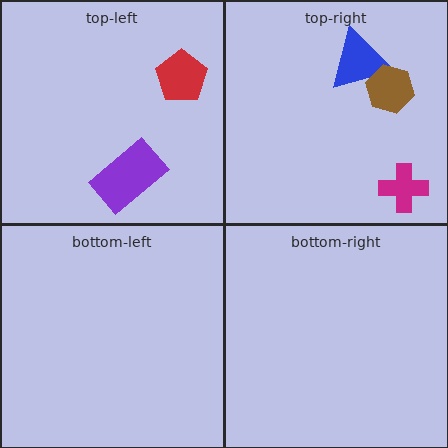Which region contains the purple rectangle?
The top-left region.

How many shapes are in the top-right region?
3.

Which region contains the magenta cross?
The top-right region.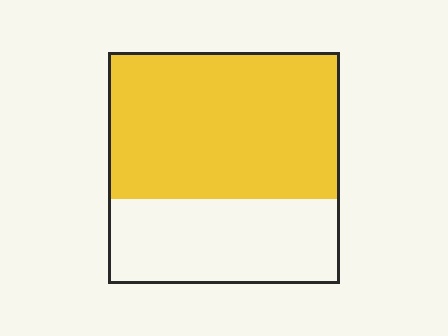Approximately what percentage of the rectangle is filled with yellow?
Approximately 65%.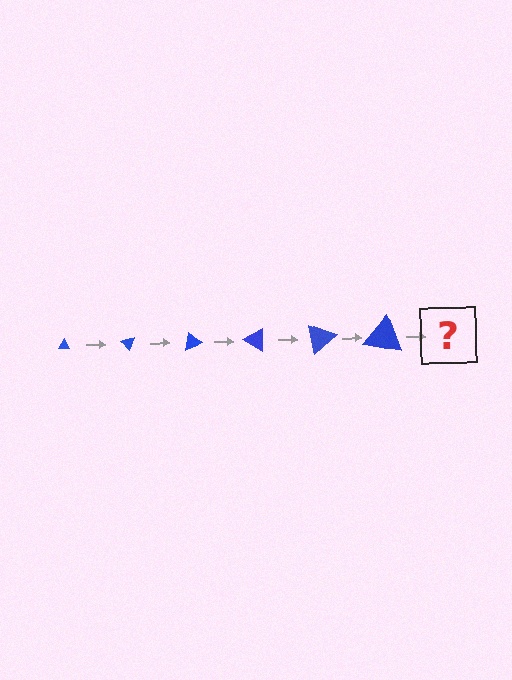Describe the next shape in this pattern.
It should be a triangle, larger than the previous one and rotated 300 degrees from the start.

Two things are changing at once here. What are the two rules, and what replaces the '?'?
The two rules are that the triangle grows larger each step and it rotates 50 degrees each step. The '?' should be a triangle, larger than the previous one and rotated 300 degrees from the start.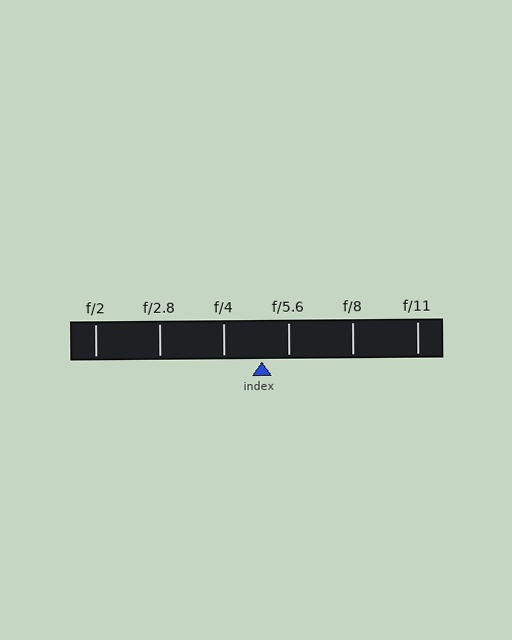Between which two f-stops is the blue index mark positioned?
The index mark is between f/4 and f/5.6.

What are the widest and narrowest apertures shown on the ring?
The widest aperture shown is f/2 and the narrowest is f/11.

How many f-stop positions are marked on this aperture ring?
There are 6 f-stop positions marked.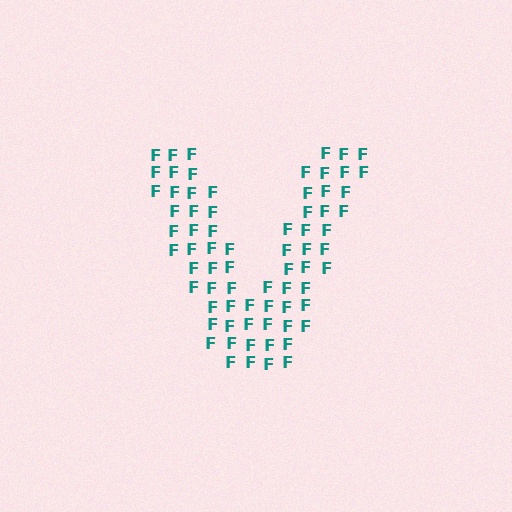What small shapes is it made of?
It is made of small letter F's.